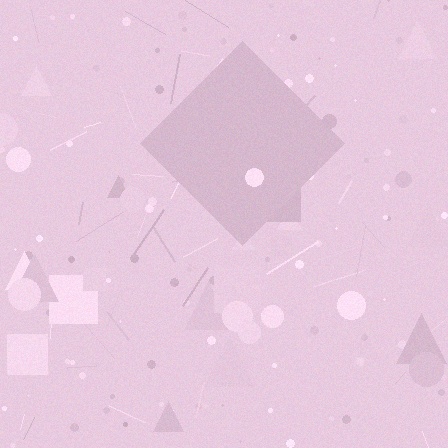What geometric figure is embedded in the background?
A diamond is embedded in the background.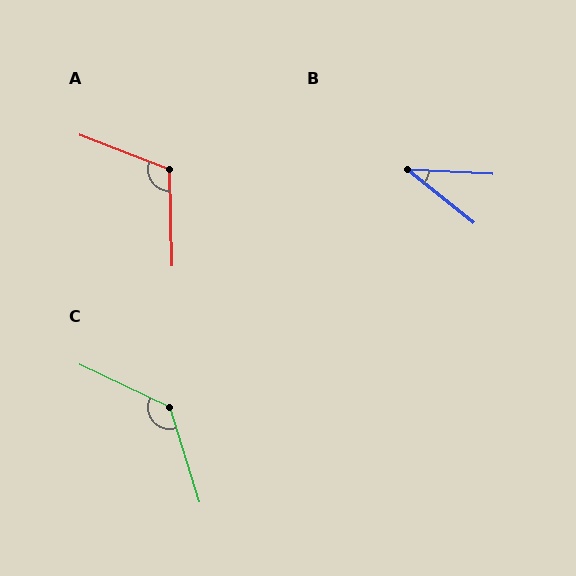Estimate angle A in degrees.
Approximately 113 degrees.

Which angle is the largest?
C, at approximately 133 degrees.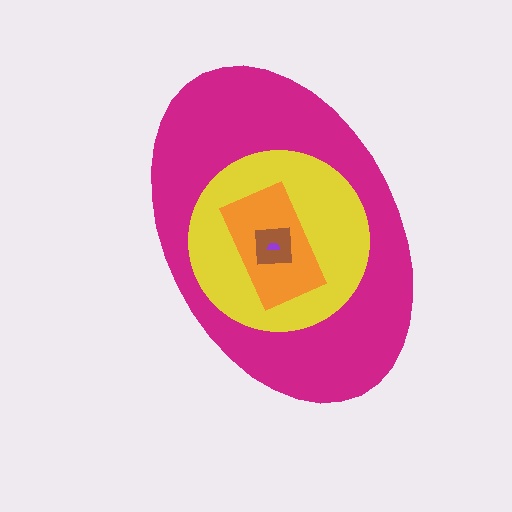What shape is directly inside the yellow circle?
The orange rectangle.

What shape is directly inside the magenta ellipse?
The yellow circle.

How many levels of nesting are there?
5.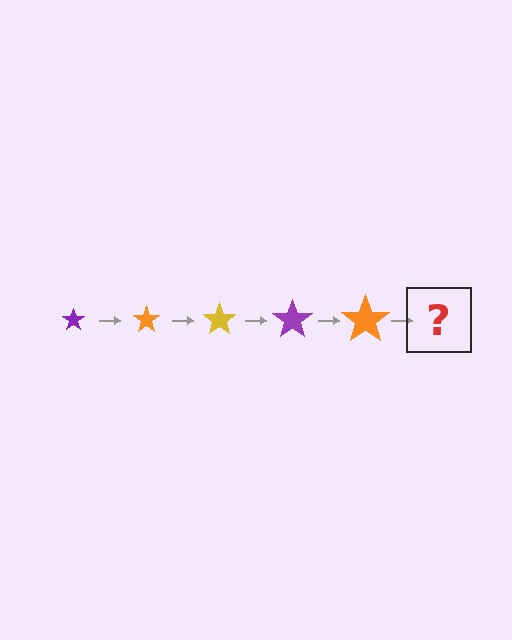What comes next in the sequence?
The next element should be a yellow star, larger than the previous one.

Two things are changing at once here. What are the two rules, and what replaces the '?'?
The two rules are that the star grows larger each step and the color cycles through purple, orange, and yellow. The '?' should be a yellow star, larger than the previous one.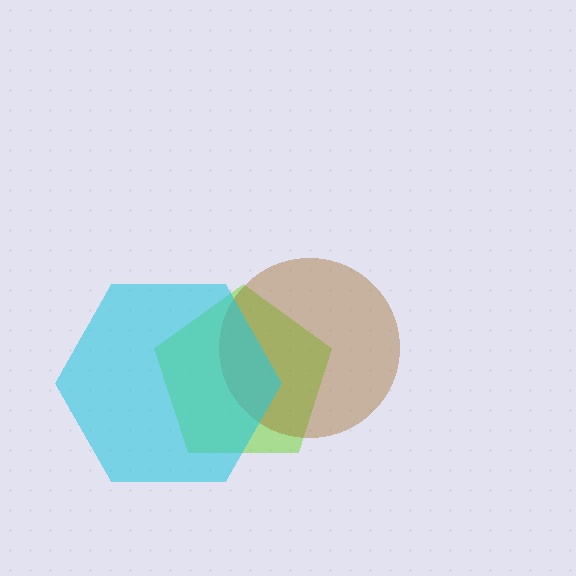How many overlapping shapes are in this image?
There are 3 overlapping shapes in the image.